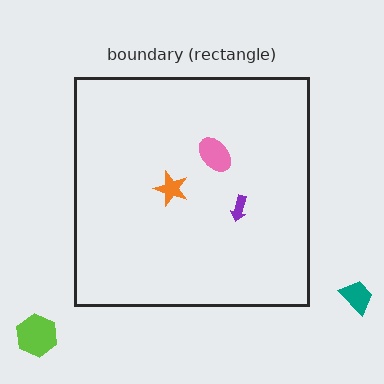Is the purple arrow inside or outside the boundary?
Inside.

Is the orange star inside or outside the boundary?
Inside.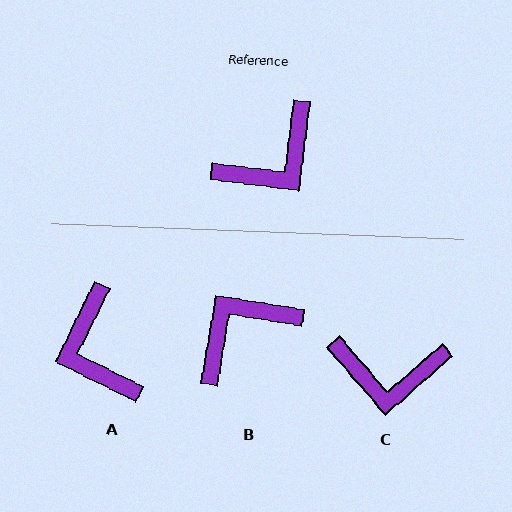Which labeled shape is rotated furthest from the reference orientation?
B, about 178 degrees away.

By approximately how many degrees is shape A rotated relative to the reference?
Approximately 109 degrees clockwise.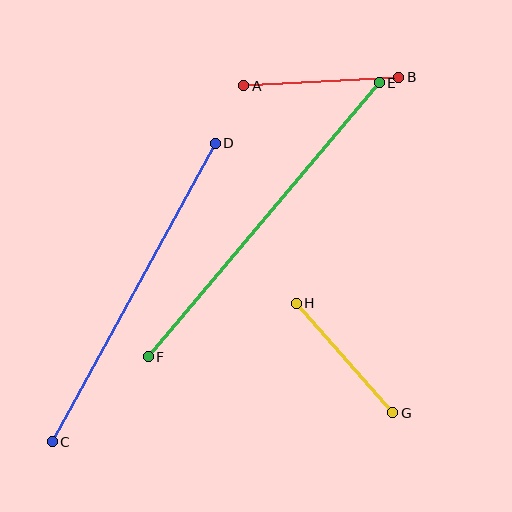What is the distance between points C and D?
The distance is approximately 340 pixels.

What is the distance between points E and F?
The distance is approximately 359 pixels.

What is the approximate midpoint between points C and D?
The midpoint is at approximately (134, 292) pixels.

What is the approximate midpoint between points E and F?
The midpoint is at approximately (264, 220) pixels.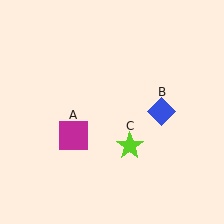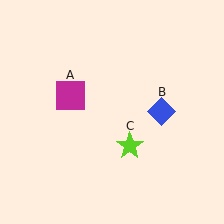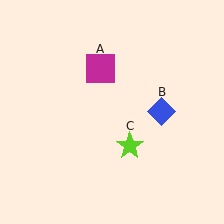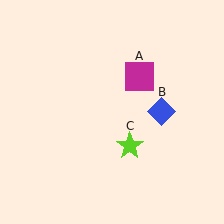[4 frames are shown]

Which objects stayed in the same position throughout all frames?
Blue diamond (object B) and lime star (object C) remained stationary.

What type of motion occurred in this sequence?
The magenta square (object A) rotated clockwise around the center of the scene.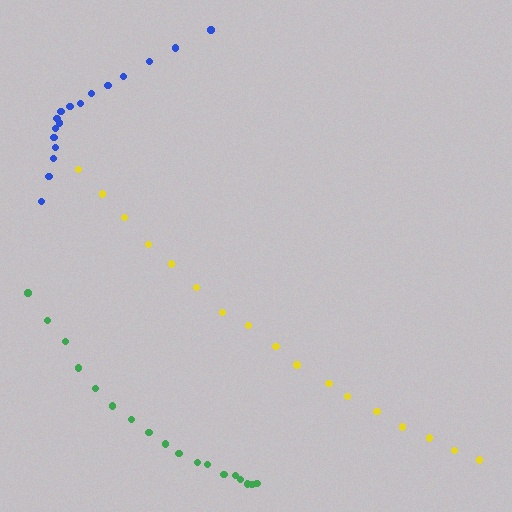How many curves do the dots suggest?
There are 3 distinct paths.